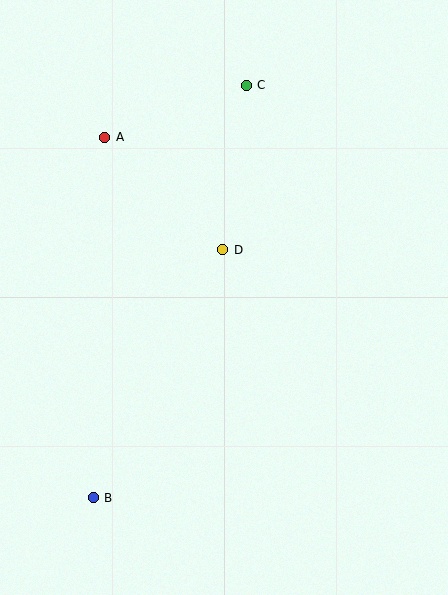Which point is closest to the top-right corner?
Point C is closest to the top-right corner.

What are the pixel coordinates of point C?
Point C is at (246, 85).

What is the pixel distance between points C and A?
The distance between C and A is 150 pixels.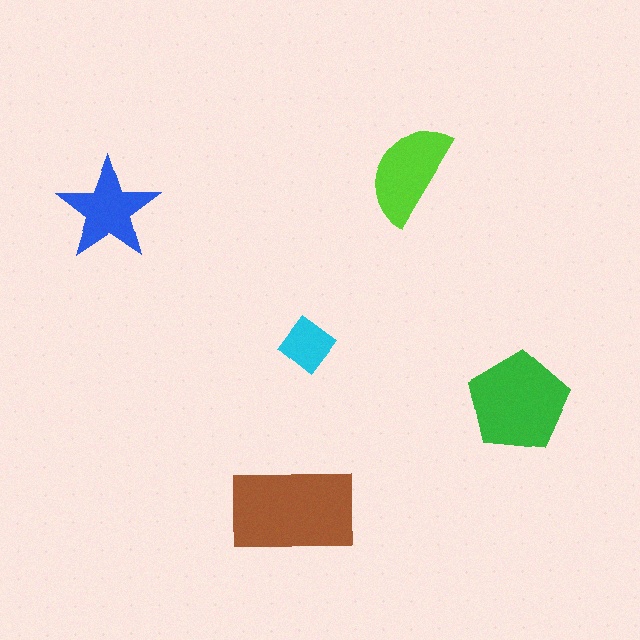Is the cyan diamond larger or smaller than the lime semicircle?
Smaller.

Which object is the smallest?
The cyan diamond.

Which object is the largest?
The brown rectangle.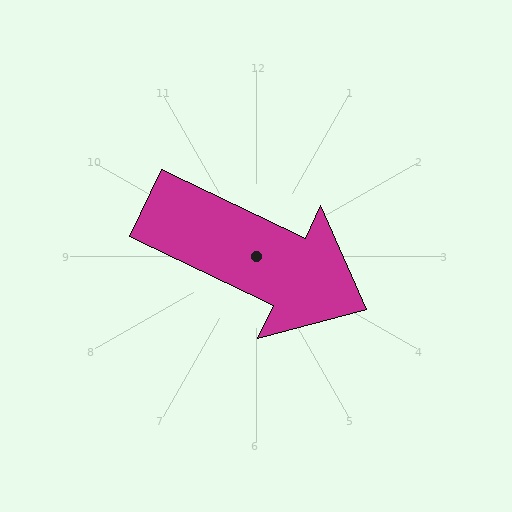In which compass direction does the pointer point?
Southeast.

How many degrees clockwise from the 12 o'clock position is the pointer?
Approximately 116 degrees.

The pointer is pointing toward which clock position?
Roughly 4 o'clock.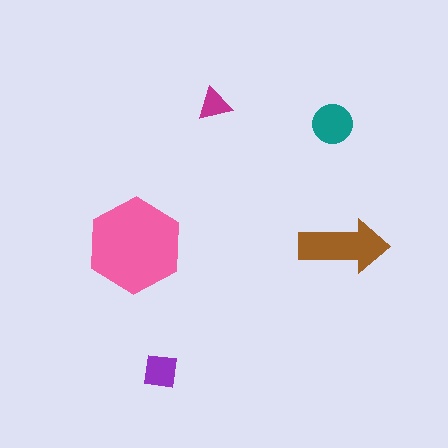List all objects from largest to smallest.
The pink hexagon, the brown arrow, the teal circle, the purple square, the magenta triangle.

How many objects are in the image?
There are 5 objects in the image.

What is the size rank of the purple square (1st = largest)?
4th.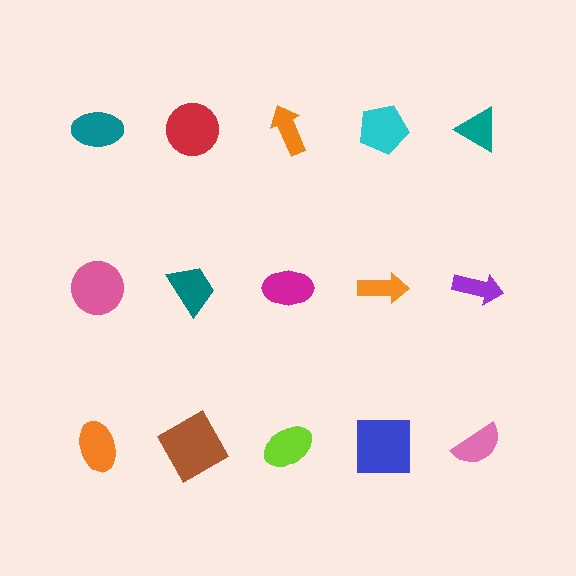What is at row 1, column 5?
A teal triangle.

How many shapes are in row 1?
5 shapes.